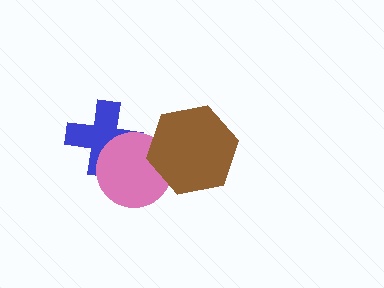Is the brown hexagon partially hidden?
No, no other shape covers it.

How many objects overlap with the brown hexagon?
1 object overlaps with the brown hexagon.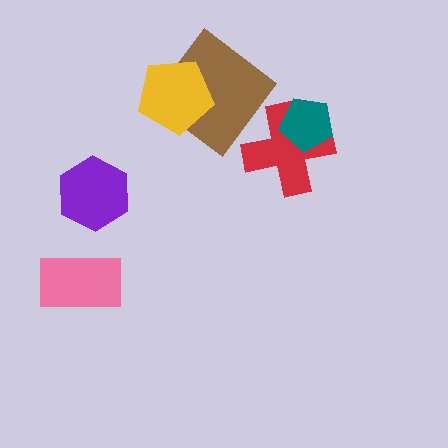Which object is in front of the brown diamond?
The yellow pentagon is in front of the brown diamond.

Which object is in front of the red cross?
The teal pentagon is in front of the red cross.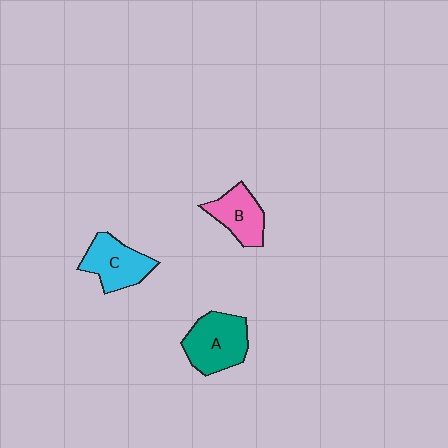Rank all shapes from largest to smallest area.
From largest to smallest: A (teal), C (cyan), B (pink).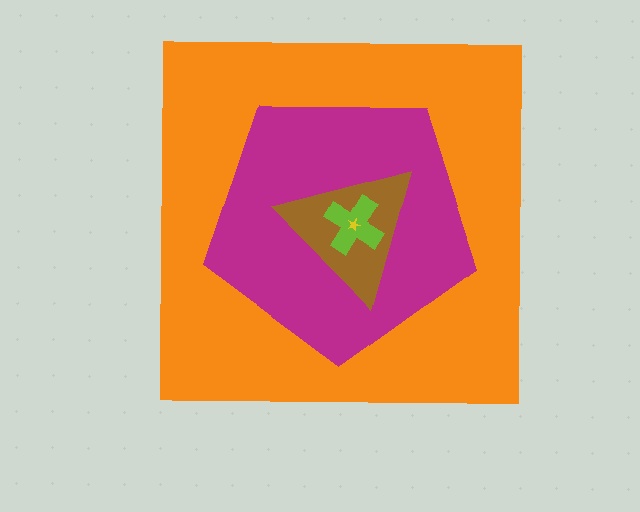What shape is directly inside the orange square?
The magenta pentagon.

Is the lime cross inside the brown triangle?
Yes.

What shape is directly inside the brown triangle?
The lime cross.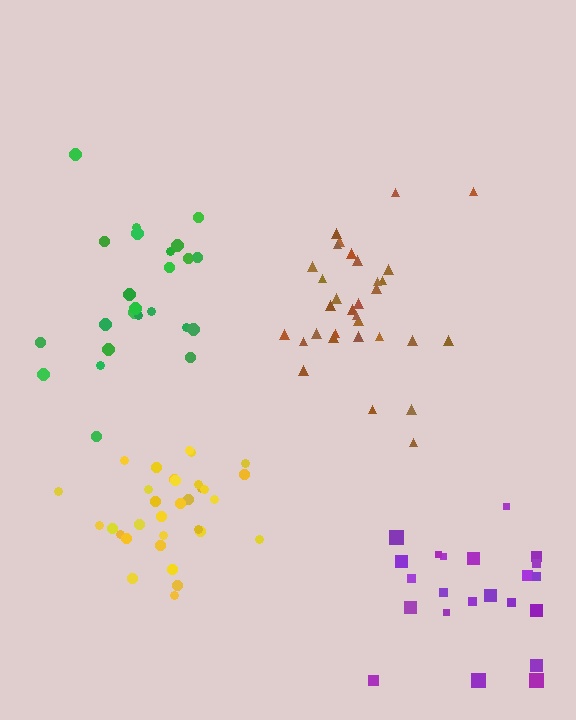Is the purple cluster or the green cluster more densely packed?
Green.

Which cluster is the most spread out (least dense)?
Purple.